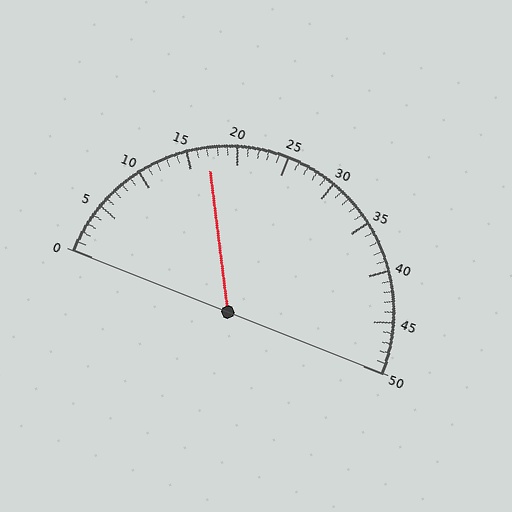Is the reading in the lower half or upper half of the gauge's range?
The reading is in the lower half of the range (0 to 50).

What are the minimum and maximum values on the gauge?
The gauge ranges from 0 to 50.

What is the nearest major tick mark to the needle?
The nearest major tick mark is 15.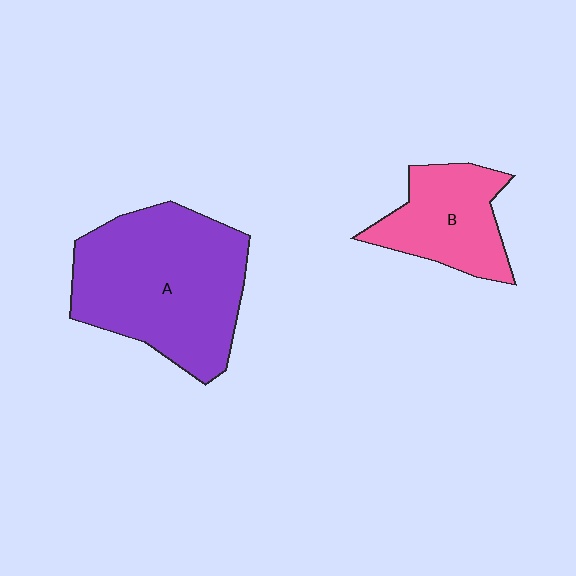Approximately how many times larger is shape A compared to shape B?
Approximately 2.0 times.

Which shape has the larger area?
Shape A (purple).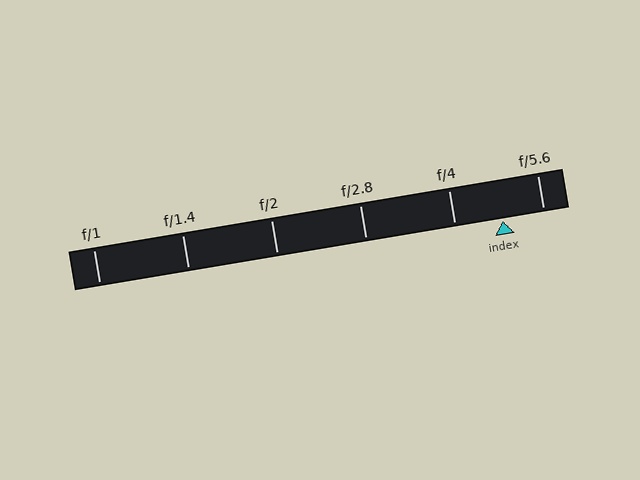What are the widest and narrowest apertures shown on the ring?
The widest aperture shown is f/1 and the narrowest is f/5.6.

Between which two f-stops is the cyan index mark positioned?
The index mark is between f/4 and f/5.6.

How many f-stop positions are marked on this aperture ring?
There are 6 f-stop positions marked.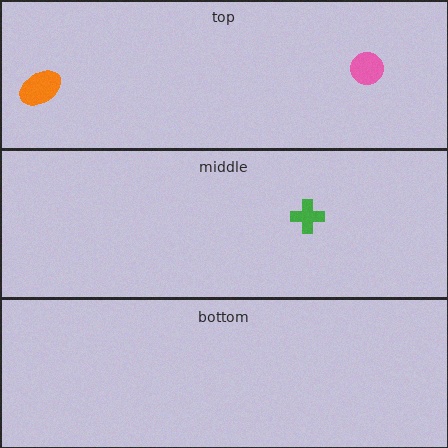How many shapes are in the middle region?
1.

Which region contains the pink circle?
The top region.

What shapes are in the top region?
The orange ellipse, the pink circle.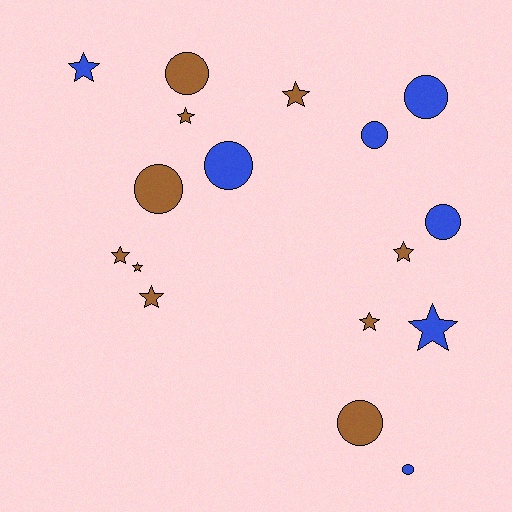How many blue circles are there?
There are 5 blue circles.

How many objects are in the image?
There are 17 objects.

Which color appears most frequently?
Brown, with 10 objects.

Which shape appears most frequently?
Star, with 9 objects.